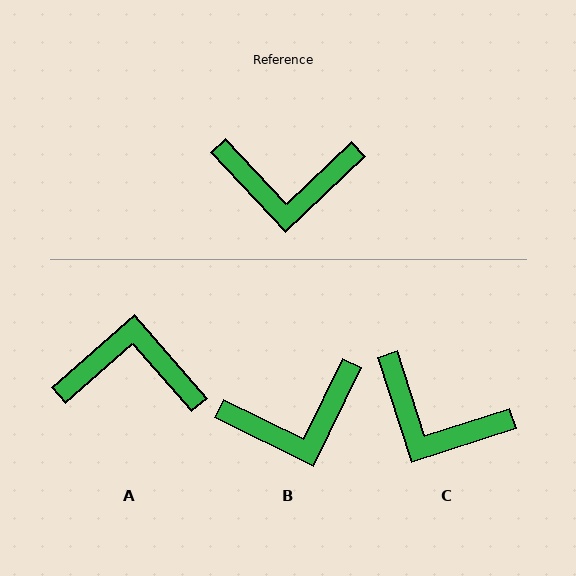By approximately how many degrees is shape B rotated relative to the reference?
Approximately 21 degrees counter-clockwise.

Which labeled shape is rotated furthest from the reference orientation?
A, about 178 degrees away.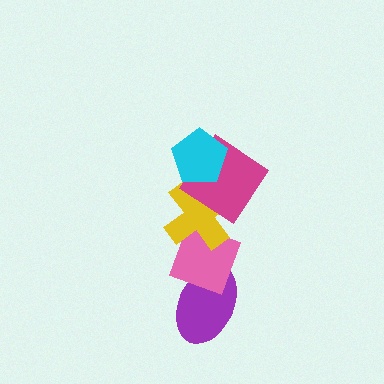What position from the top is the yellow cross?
The yellow cross is 3rd from the top.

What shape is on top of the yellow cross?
The magenta diamond is on top of the yellow cross.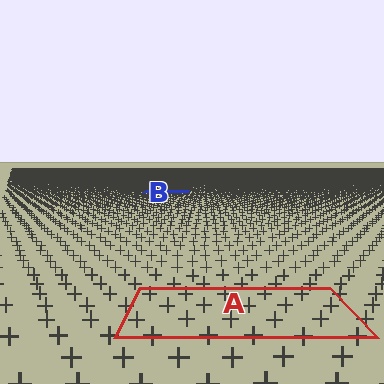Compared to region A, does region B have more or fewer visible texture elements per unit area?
Region B has more texture elements per unit area — they are packed more densely because it is farther away.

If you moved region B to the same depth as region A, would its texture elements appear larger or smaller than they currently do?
They would appear larger. At a closer depth, the same texture elements are projected at a bigger on-screen size.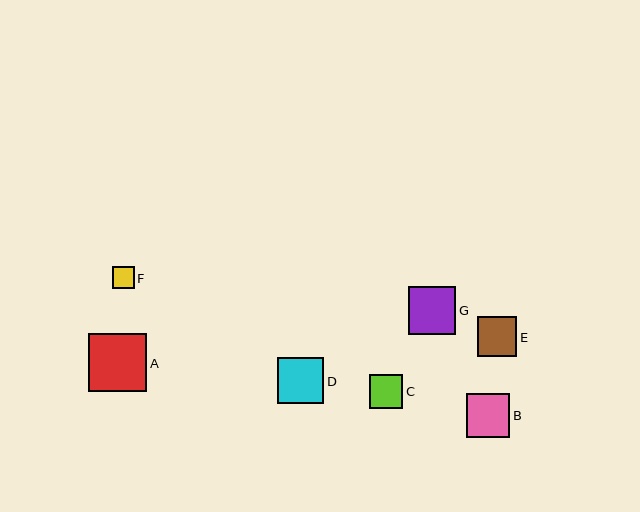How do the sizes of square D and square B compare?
Square D and square B are approximately the same size.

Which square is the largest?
Square A is the largest with a size of approximately 58 pixels.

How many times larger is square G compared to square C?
Square G is approximately 1.4 times the size of square C.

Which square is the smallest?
Square F is the smallest with a size of approximately 22 pixels.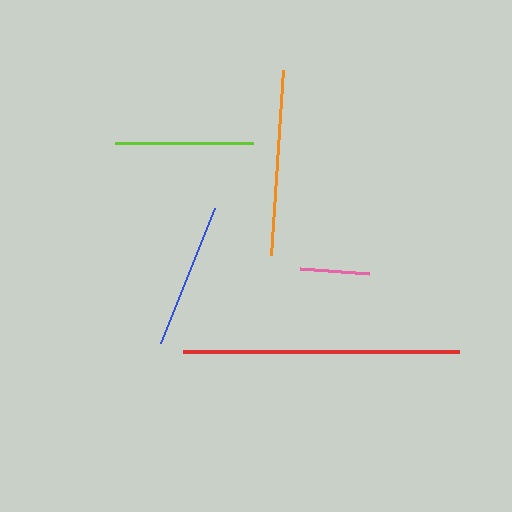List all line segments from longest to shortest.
From longest to shortest: red, orange, blue, lime, pink.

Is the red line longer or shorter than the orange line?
The red line is longer than the orange line.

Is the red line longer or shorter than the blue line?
The red line is longer than the blue line.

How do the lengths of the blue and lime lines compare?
The blue and lime lines are approximately the same length.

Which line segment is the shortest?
The pink line is the shortest at approximately 70 pixels.